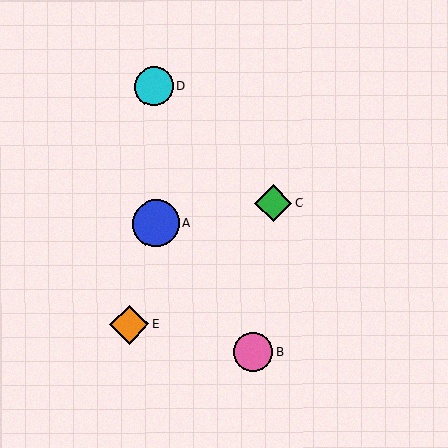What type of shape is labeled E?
Shape E is an orange diamond.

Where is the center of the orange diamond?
The center of the orange diamond is at (129, 324).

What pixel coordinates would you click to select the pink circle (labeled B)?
Click at (253, 352) to select the pink circle B.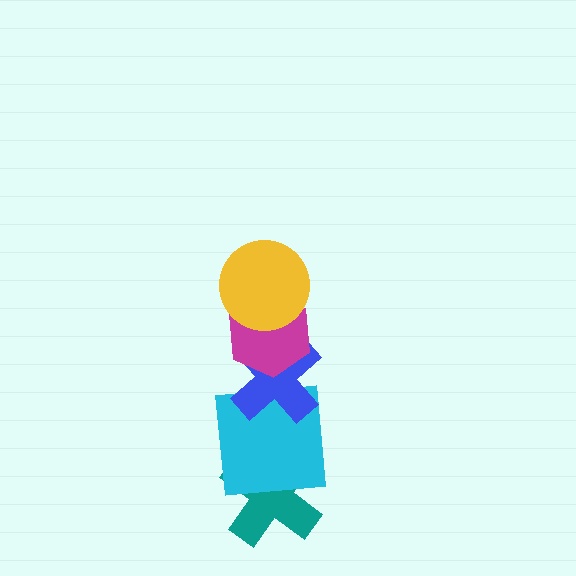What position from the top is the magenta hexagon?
The magenta hexagon is 2nd from the top.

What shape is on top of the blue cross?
The magenta hexagon is on top of the blue cross.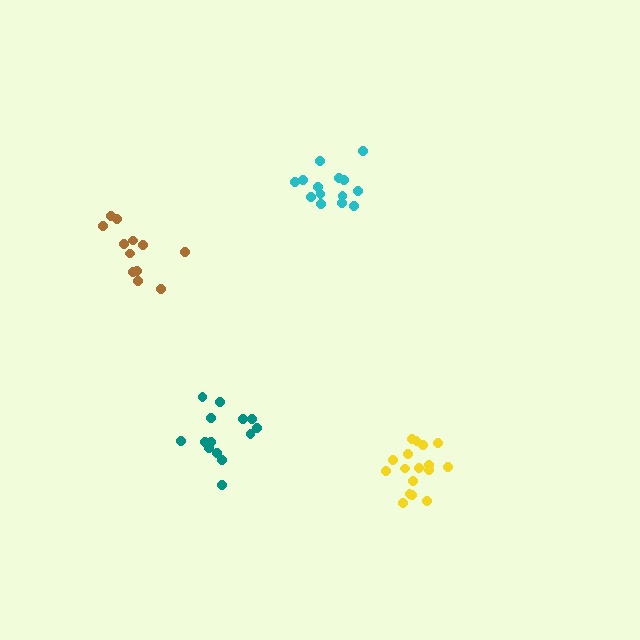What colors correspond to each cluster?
The clusters are colored: teal, cyan, brown, yellow.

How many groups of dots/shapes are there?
There are 4 groups.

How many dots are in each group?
Group 1: 14 dots, Group 2: 14 dots, Group 3: 12 dots, Group 4: 17 dots (57 total).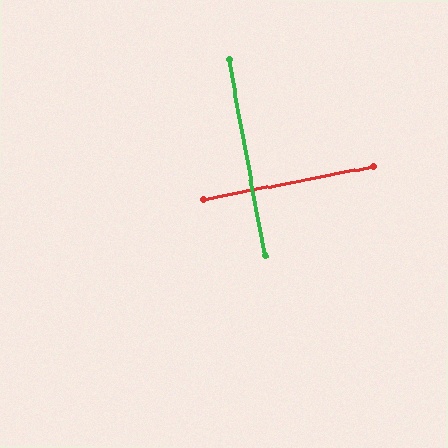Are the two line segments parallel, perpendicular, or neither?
Perpendicular — they meet at approximately 89°.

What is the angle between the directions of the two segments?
Approximately 89 degrees.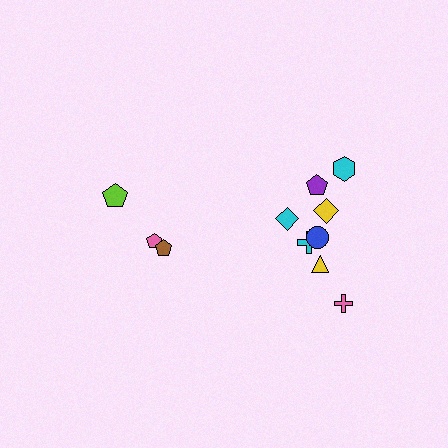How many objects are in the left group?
There are 3 objects.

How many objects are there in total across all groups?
There are 11 objects.